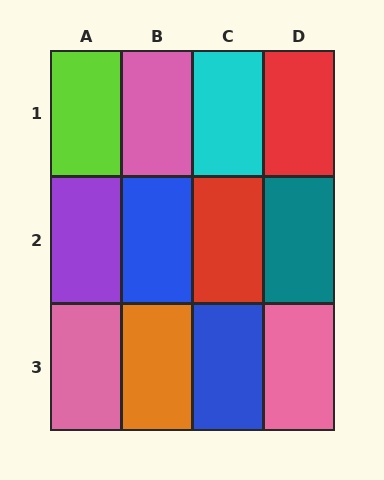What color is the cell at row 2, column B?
Blue.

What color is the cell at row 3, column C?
Blue.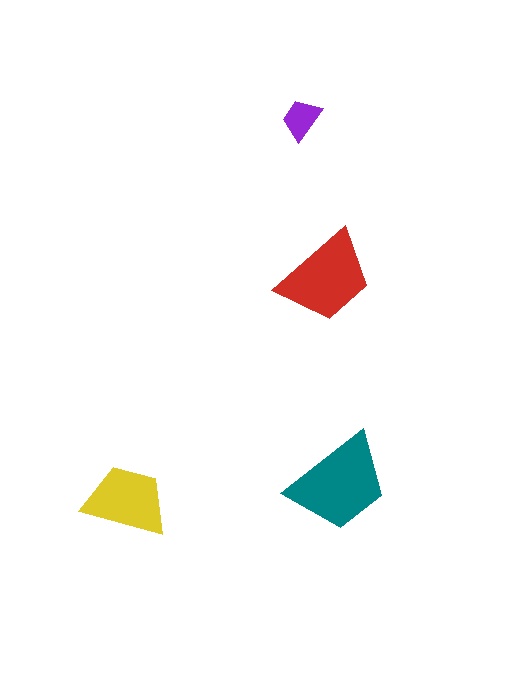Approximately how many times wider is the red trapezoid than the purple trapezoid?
About 2.5 times wider.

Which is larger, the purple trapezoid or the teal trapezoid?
The teal one.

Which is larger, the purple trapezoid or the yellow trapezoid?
The yellow one.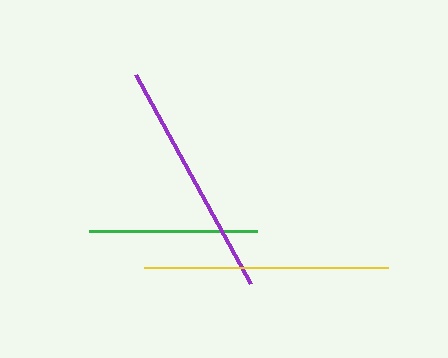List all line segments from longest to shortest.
From longest to shortest: yellow, purple, green.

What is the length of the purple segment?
The purple segment is approximately 239 pixels long.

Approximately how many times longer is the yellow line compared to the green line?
The yellow line is approximately 1.5 times the length of the green line.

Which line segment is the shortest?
The green line is the shortest at approximately 168 pixels.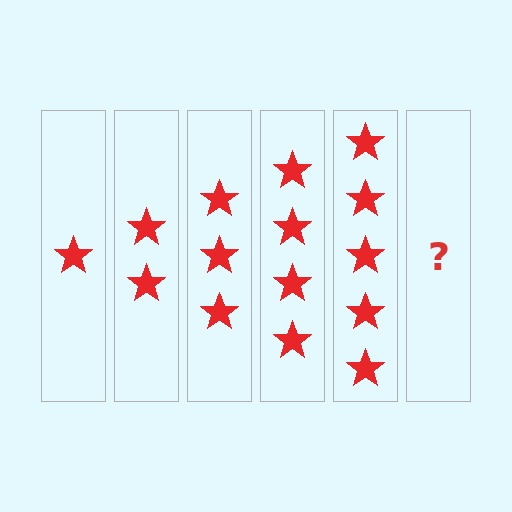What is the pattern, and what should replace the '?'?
The pattern is that each step adds one more star. The '?' should be 6 stars.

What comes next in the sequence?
The next element should be 6 stars.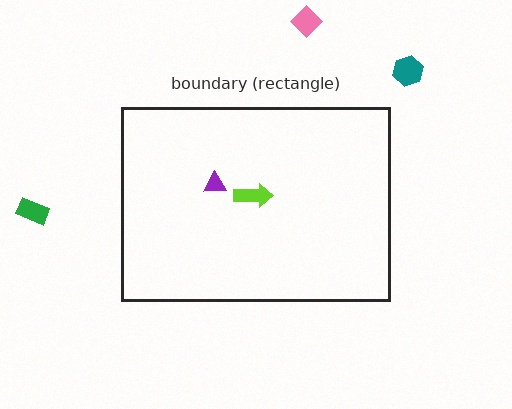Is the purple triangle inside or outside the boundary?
Inside.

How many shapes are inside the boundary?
2 inside, 3 outside.